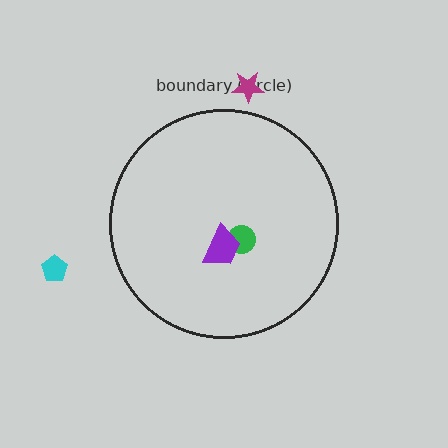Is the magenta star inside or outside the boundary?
Outside.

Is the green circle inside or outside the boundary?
Inside.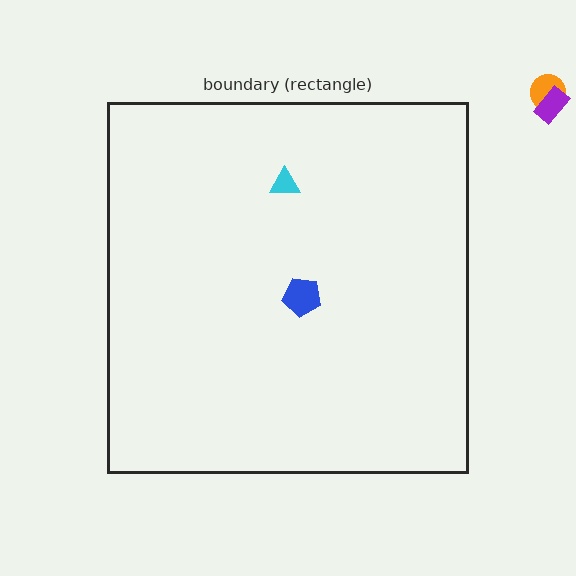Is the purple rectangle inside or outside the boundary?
Outside.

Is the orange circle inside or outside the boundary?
Outside.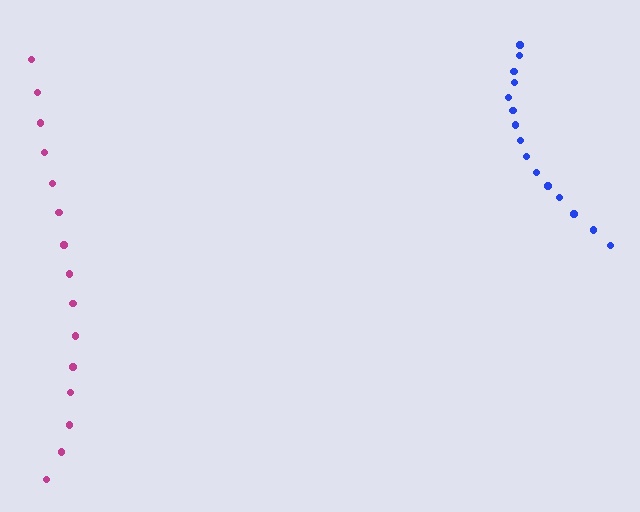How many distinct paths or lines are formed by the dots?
There are 2 distinct paths.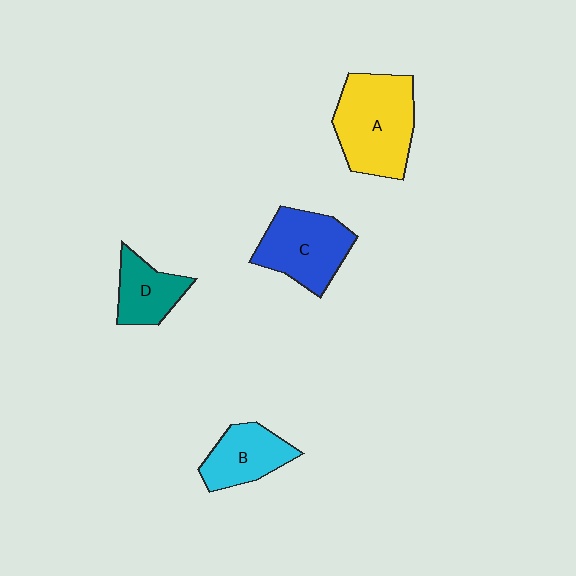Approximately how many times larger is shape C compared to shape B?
Approximately 1.3 times.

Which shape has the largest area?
Shape A (yellow).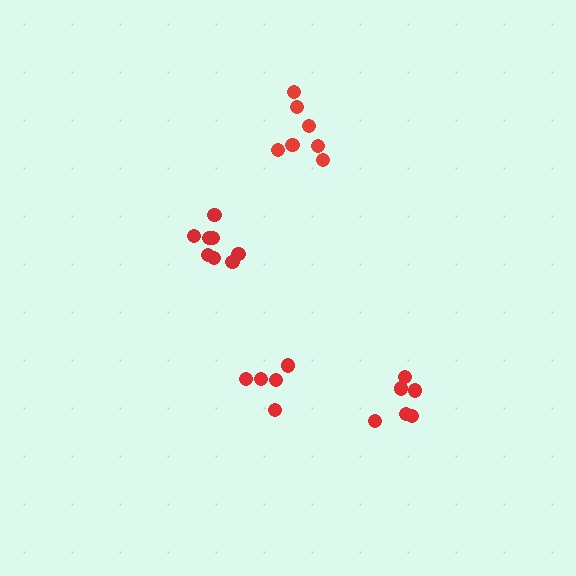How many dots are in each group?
Group 1: 5 dots, Group 2: 7 dots, Group 3: 6 dots, Group 4: 8 dots (26 total).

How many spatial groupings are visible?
There are 4 spatial groupings.